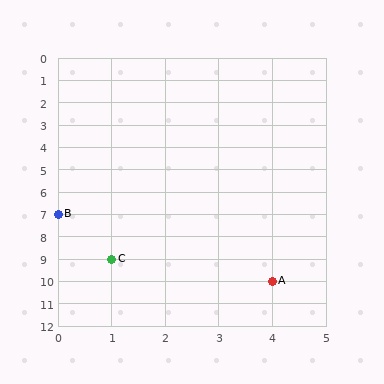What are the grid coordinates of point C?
Point C is at grid coordinates (1, 9).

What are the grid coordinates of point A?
Point A is at grid coordinates (4, 10).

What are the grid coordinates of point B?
Point B is at grid coordinates (0, 7).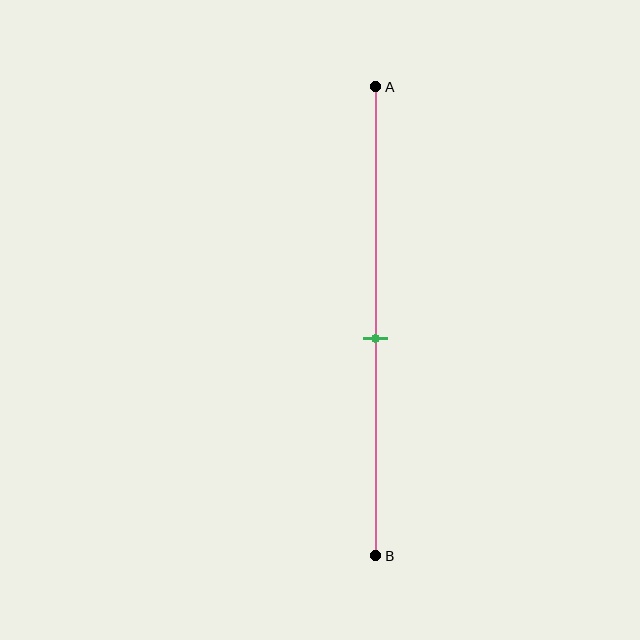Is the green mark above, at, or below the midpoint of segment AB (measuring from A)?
The green mark is below the midpoint of segment AB.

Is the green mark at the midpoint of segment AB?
No, the mark is at about 55% from A, not at the 50% midpoint.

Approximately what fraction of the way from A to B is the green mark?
The green mark is approximately 55% of the way from A to B.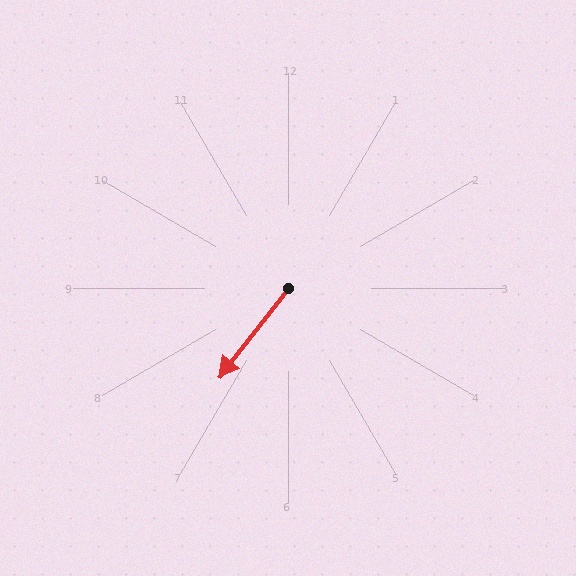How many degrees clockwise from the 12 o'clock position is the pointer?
Approximately 218 degrees.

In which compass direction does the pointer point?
Southwest.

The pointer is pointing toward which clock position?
Roughly 7 o'clock.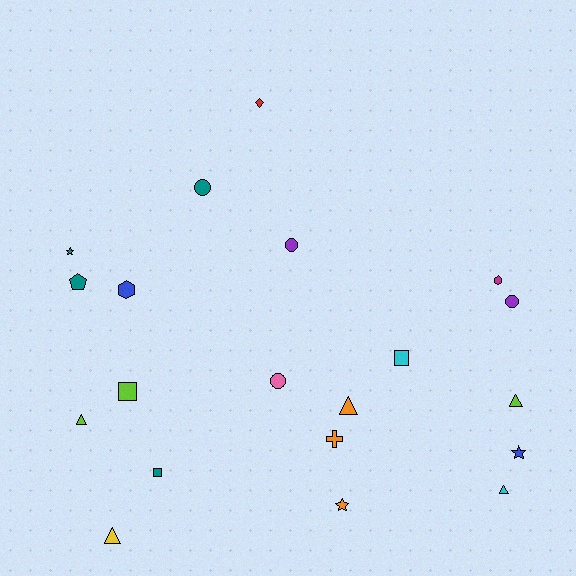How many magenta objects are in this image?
There is 1 magenta object.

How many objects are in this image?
There are 20 objects.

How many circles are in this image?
There are 4 circles.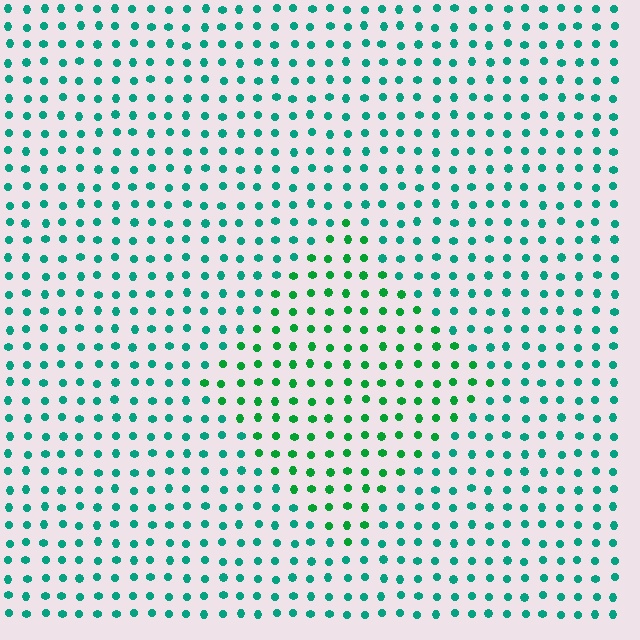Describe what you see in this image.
The image is filled with small teal elements in a uniform arrangement. A diamond-shaped region is visible where the elements are tinted to a slightly different hue, forming a subtle color boundary.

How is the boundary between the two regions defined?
The boundary is defined purely by a slight shift in hue (about 31 degrees). Spacing, size, and orientation are identical on both sides.